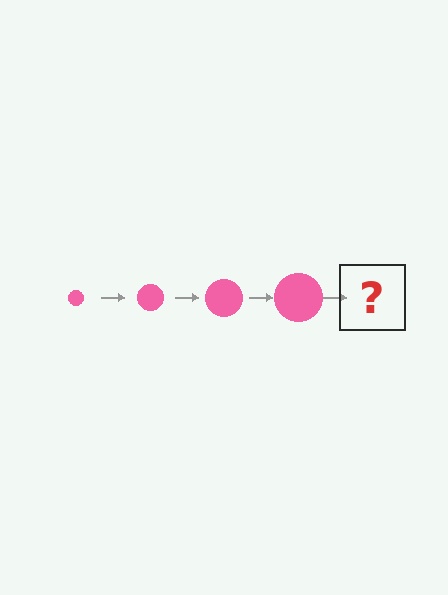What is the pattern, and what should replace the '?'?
The pattern is that the circle gets progressively larger each step. The '?' should be a pink circle, larger than the previous one.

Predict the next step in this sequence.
The next step is a pink circle, larger than the previous one.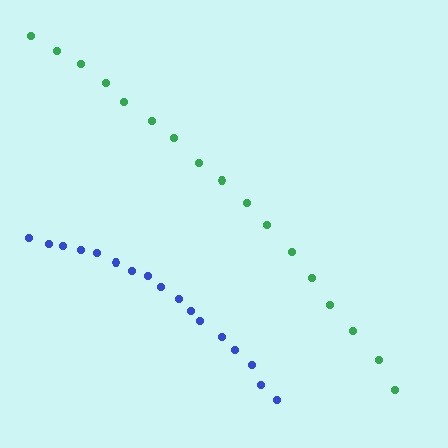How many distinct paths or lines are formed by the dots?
There are 2 distinct paths.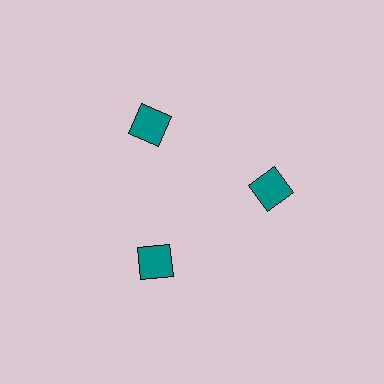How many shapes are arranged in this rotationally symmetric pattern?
There are 3 shapes, arranged in 3 groups of 1.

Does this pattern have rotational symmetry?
Yes, this pattern has 3-fold rotational symmetry. It looks the same after rotating 120 degrees around the center.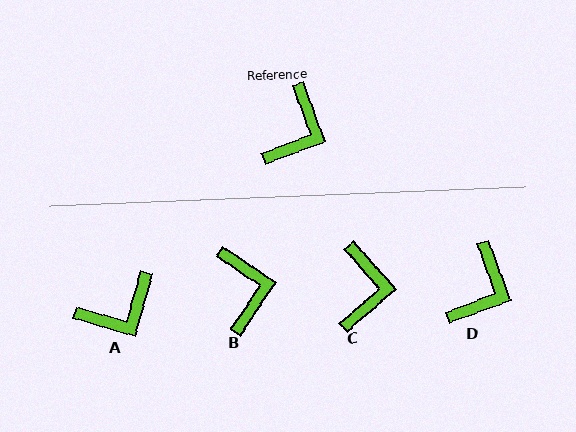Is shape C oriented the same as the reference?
No, it is off by about 21 degrees.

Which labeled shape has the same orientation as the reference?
D.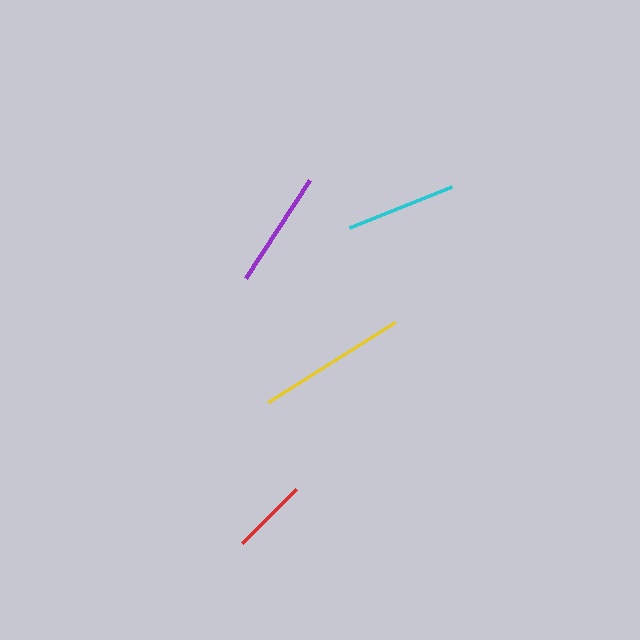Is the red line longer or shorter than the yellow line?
The yellow line is longer than the red line.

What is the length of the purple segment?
The purple segment is approximately 117 pixels long.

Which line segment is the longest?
The yellow line is the longest at approximately 150 pixels.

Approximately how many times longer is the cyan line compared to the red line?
The cyan line is approximately 1.4 times the length of the red line.